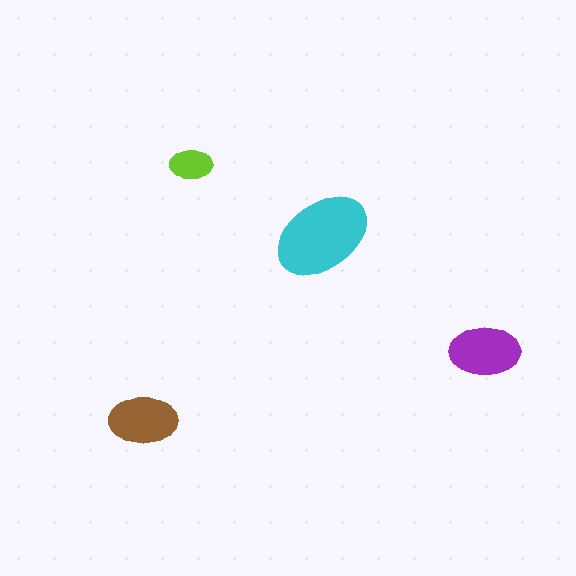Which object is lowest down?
The brown ellipse is bottommost.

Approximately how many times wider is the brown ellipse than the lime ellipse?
About 1.5 times wider.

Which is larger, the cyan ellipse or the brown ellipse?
The cyan one.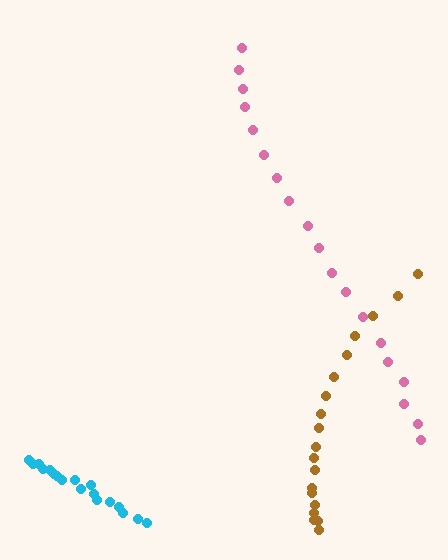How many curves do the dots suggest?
There are 3 distinct paths.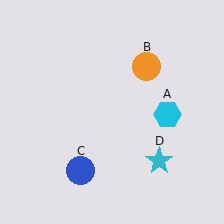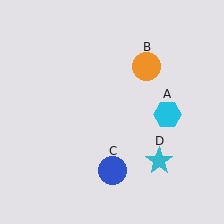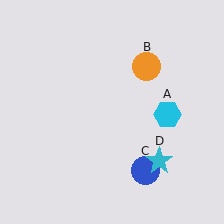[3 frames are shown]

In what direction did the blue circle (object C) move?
The blue circle (object C) moved right.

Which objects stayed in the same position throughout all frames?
Cyan hexagon (object A) and orange circle (object B) and cyan star (object D) remained stationary.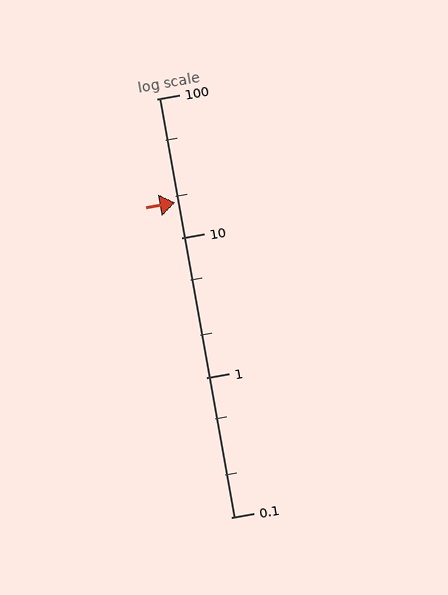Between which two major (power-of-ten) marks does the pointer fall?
The pointer is between 10 and 100.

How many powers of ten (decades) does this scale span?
The scale spans 3 decades, from 0.1 to 100.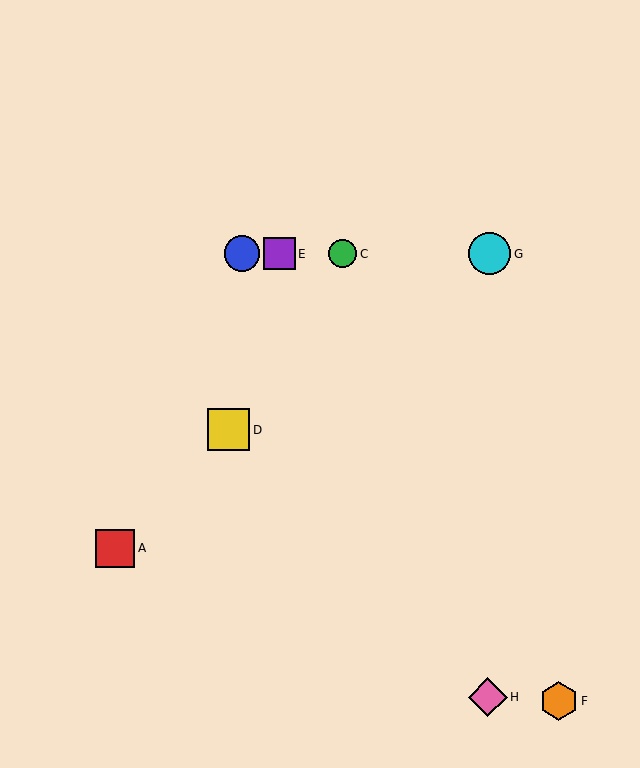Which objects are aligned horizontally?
Objects B, C, E, G are aligned horizontally.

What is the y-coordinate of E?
Object E is at y≈254.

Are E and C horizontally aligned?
Yes, both are at y≈254.